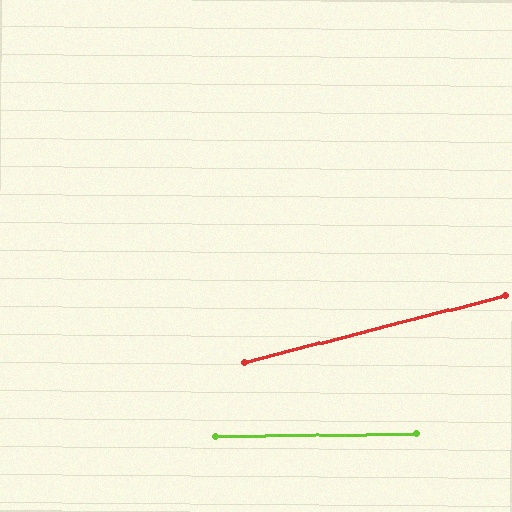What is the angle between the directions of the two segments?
Approximately 14 degrees.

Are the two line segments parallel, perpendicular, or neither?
Neither parallel nor perpendicular — they differ by about 14°.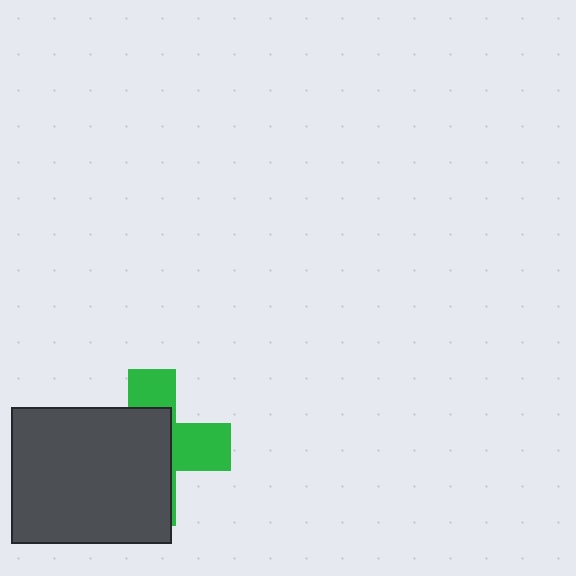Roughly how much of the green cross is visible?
A small part of it is visible (roughly 39%).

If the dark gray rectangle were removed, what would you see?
You would see the complete green cross.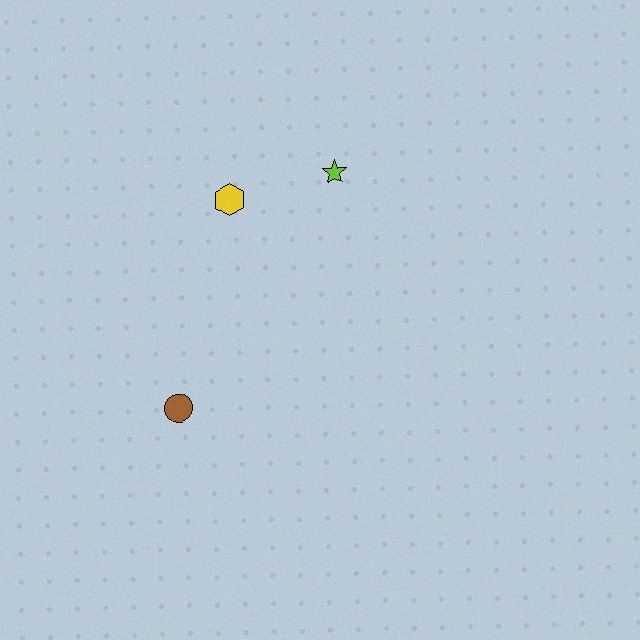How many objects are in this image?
There are 3 objects.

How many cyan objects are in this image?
There are no cyan objects.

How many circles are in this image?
There is 1 circle.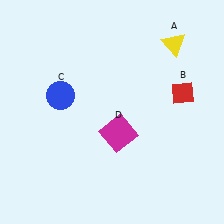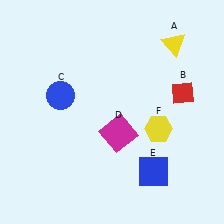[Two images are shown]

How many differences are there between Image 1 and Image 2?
There are 2 differences between the two images.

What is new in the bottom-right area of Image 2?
A blue square (E) was added in the bottom-right area of Image 2.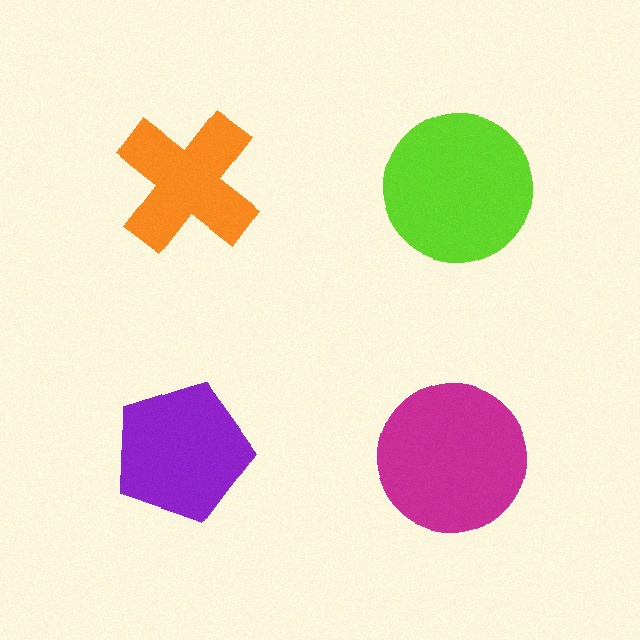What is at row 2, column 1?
A purple pentagon.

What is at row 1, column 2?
A lime circle.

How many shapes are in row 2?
2 shapes.